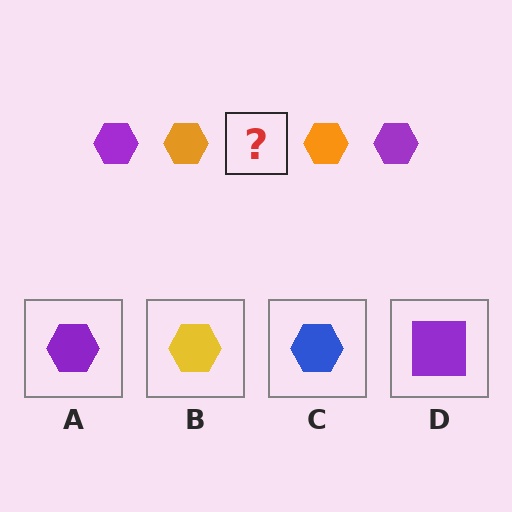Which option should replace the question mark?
Option A.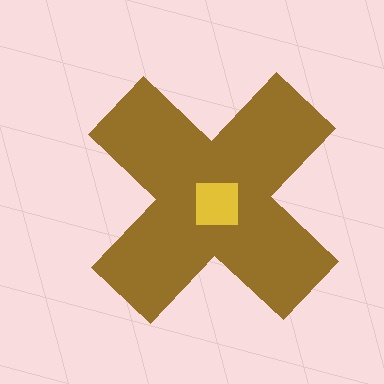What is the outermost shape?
The brown cross.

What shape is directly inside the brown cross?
The yellow square.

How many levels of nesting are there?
2.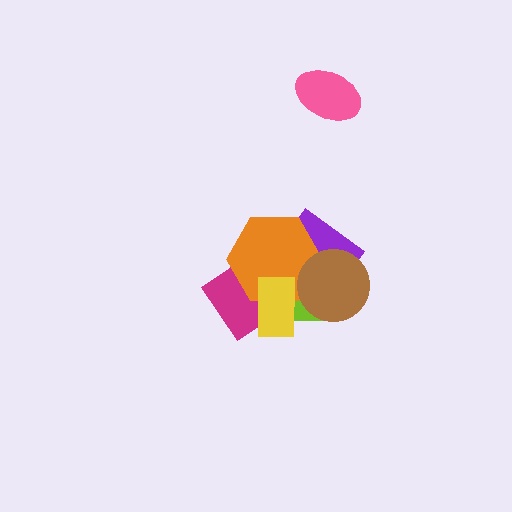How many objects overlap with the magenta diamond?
3 objects overlap with the magenta diamond.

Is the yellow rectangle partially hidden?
No, no other shape covers it.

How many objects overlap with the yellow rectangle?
3 objects overlap with the yellow rectangle.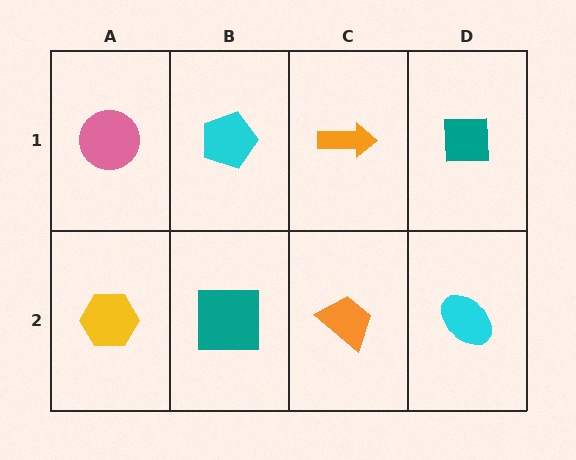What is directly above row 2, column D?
A teal square.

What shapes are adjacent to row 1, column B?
A teal square (row 2, column B), a pink circle (row 1, column A), an orange arrow (row 1, column C).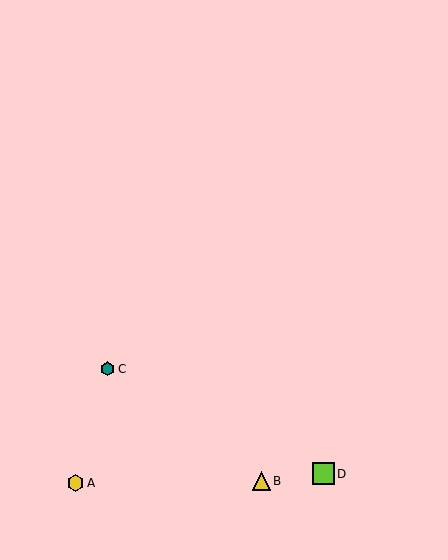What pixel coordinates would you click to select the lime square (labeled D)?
Click at (323, 474) to select the lime square D.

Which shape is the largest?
The lime square (labeled D) is the largest.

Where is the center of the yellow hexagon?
The center of the yellow hexagon is at (75, 483).